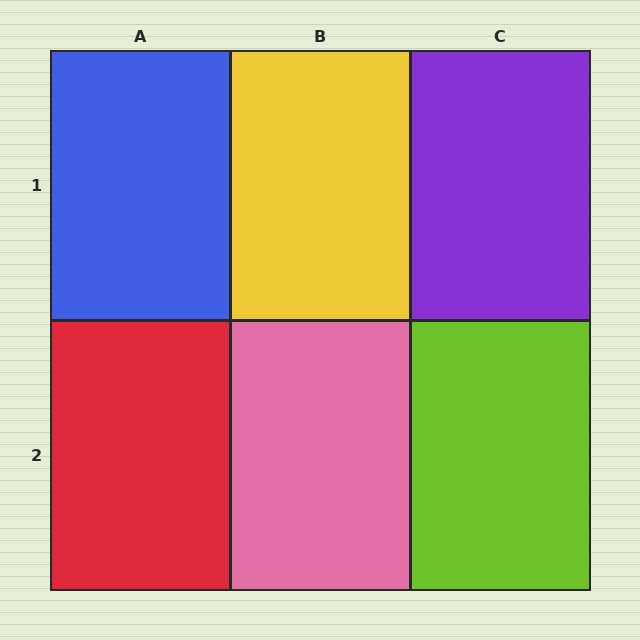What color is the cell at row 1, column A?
Blue.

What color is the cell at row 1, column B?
Yellow.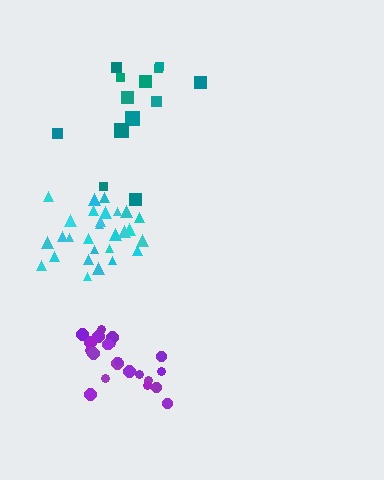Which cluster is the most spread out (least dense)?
Teal.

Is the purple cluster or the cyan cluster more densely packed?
Cyan.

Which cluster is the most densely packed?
Cyan.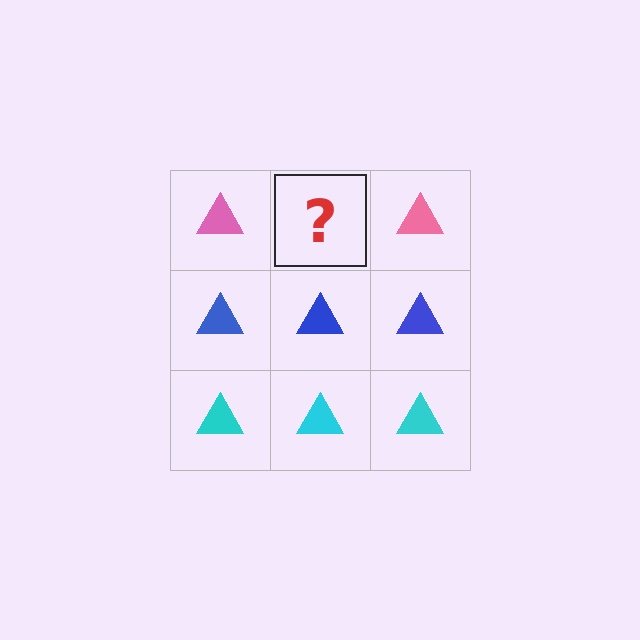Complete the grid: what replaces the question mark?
The question mark should be replaced with a pink triangle.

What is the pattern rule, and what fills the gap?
The rule is that each row has a consistent color. The gap should be filled with a pink triangle.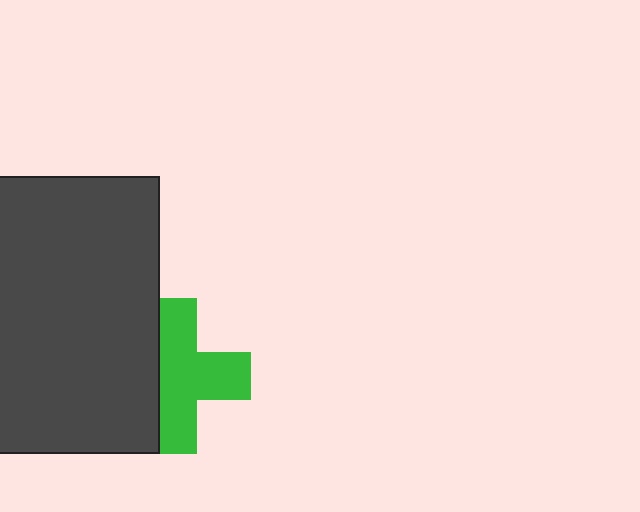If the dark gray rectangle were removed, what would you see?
You would see the complete green cross.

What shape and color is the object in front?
The object in front is a dark gray rectangle.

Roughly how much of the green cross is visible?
Most of it is visible (roughly 67%).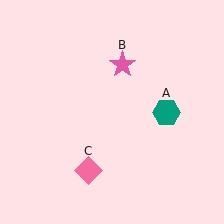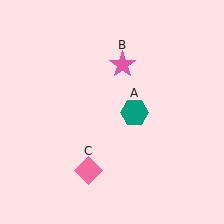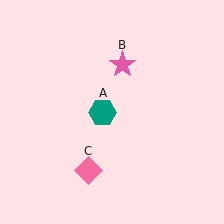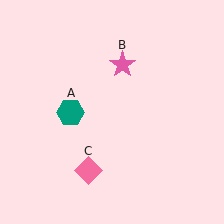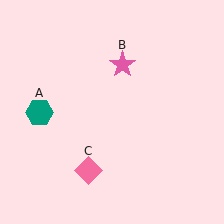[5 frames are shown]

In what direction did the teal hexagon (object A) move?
The teal hexagon (object A) moved left.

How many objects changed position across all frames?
1 object changed position: teal hexagon (object A).